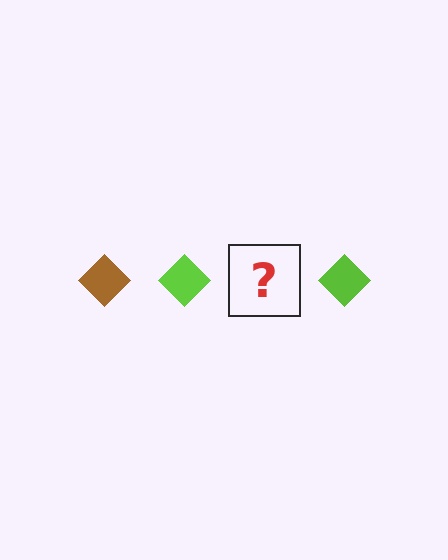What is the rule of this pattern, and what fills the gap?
The rule is that the pattern cycles through brown, lime diamonds. The gap should be filled with a brown diamond.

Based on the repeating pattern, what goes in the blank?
The blank should be a brown diamond.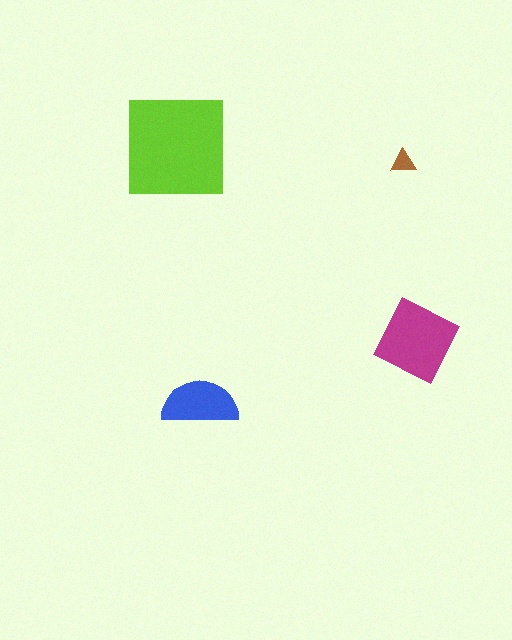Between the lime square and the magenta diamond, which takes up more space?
The lime square.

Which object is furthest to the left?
The lime square is leftmost.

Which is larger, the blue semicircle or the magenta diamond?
The magenta diamond.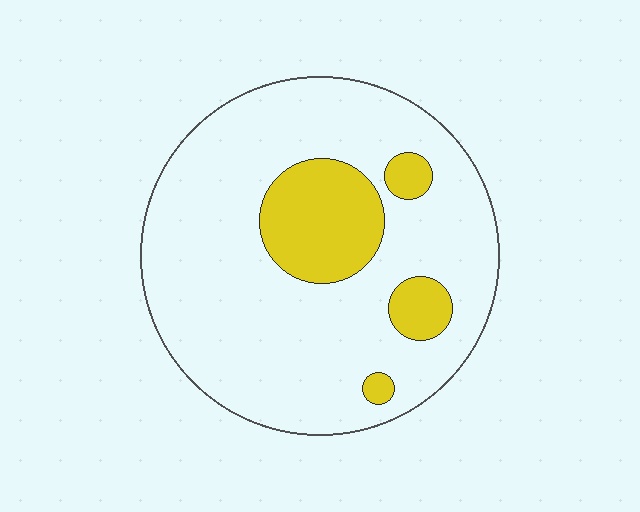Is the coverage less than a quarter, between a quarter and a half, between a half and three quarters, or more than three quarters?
Less than a quarter.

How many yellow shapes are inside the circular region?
4.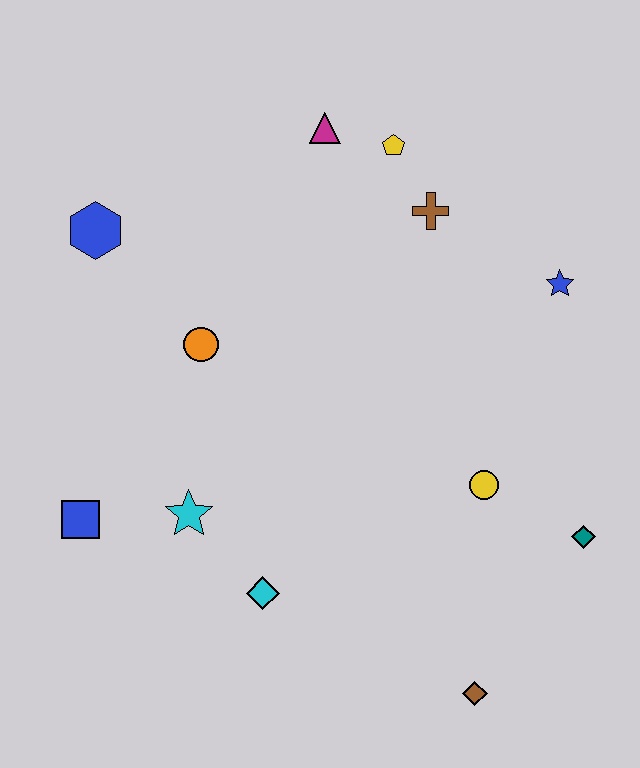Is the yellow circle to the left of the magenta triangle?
No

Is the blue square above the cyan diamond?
Yes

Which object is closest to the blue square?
The cyan star is closest to the blue square.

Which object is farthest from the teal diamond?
The blue hexagon is farthest from the teal diamond.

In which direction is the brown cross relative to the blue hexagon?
The brown cross is to the right of the blue hexagon.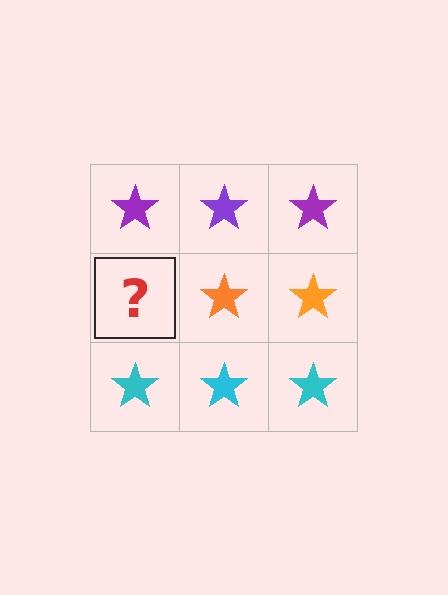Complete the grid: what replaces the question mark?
The question mark should be replaced with an orange star.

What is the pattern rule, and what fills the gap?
The rule is that each row has a consistent color. The gap should be filled with an orange star.